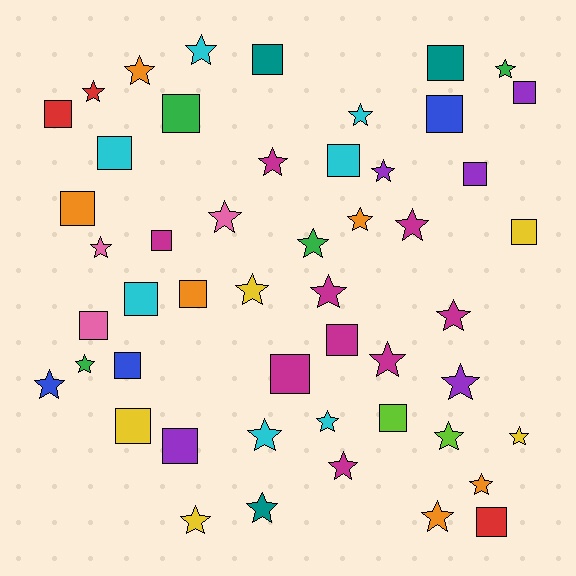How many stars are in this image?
There are 28 stars.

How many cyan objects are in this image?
There are 7 cyan objects.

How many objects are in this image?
There are 50 objects.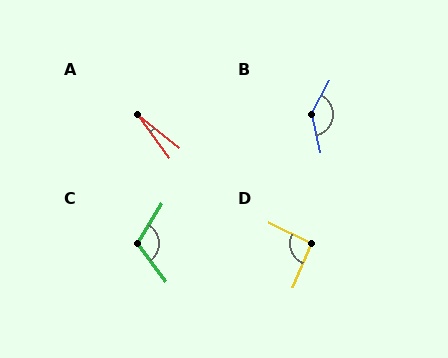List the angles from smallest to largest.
A (15°), D (93°), C (111°), B (139°).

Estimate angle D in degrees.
Approximately 93 degrees.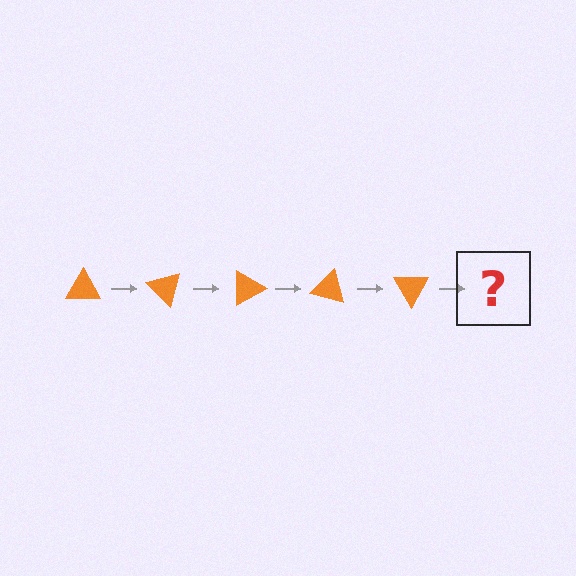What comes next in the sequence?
The next element should be an orange triangle rotated 225 degrees.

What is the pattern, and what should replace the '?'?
The pattern is that the triangle rotates 45 degrees each step. The '?' should be an orange triangle rotated 225 degrees.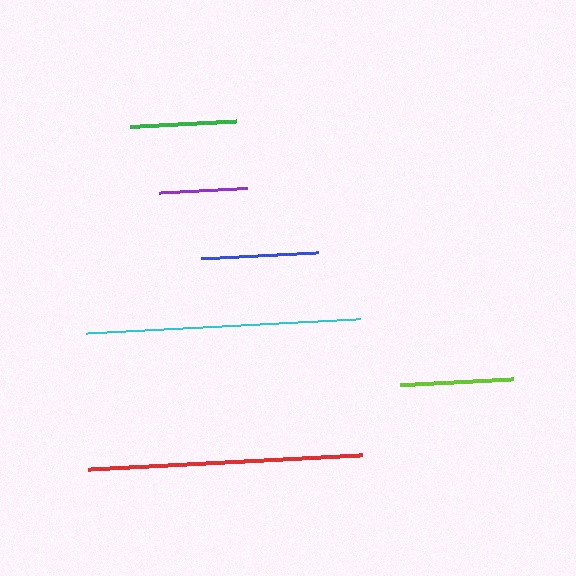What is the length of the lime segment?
The lime segment is approximately 113 pixels long.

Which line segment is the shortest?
The purple line is the shortest at approximately 88 pixels.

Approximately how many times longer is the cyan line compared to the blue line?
The cyan line is approximately 2.3 times the length of the blue line.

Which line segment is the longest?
The cyan line is the longest at approximately 274 pixels.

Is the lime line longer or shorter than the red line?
The red line is longer than the lime line.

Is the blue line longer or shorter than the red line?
The red line is longer than the blue line.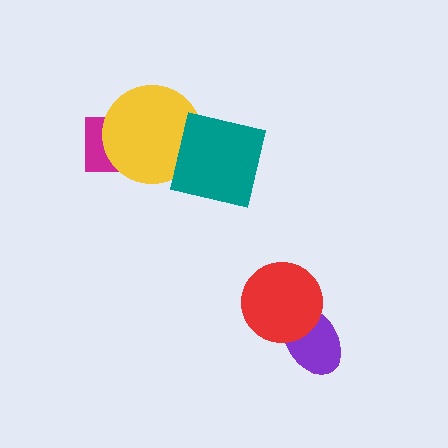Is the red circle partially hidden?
No, no other shape covers it.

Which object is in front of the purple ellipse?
The red circle is in front of the purple ellipse.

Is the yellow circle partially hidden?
Yes, it is partially covered by another shape.